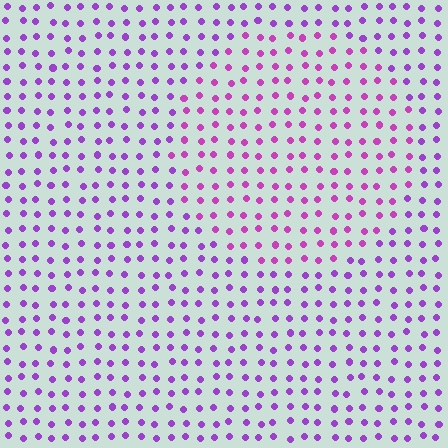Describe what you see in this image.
The image is filled with small purple elements in a uniform arrangement. A circle-shaped region is visible where the elements are tinted to a slightly different hue, forming a subtle color boundary.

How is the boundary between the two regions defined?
The boundary is defined purely by a slight shift in hue (about 26 degrees). Spacing, size, and orientation are identical on both sides.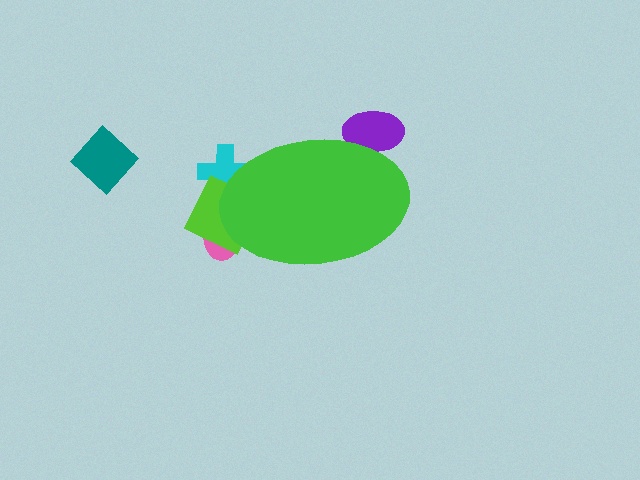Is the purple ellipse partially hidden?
Yes, the purple ellipse is partially hidden behind the green ellipse.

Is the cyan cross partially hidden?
Yes, the cyan cross is partially hidden behind the green ellipse.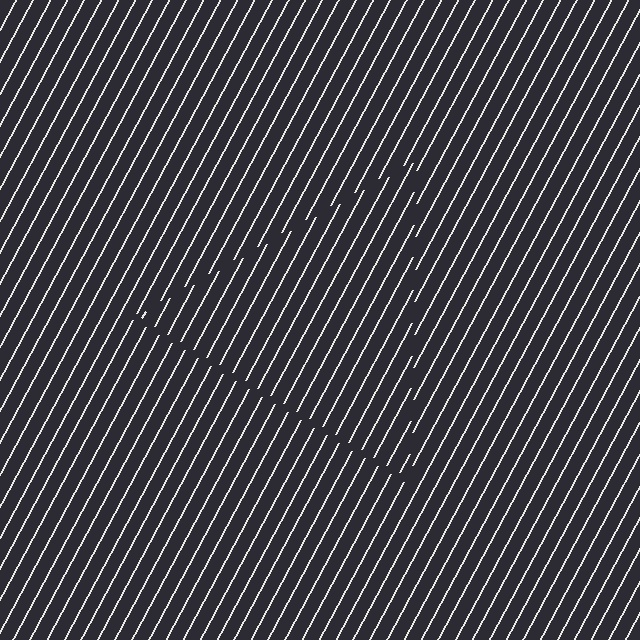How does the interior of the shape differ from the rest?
The interior of the shape contains the same grating, shifted by half a period — the contour is defined by the phase discontinuity where line-ends from the inner and outer gratings abut.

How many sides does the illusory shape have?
3 sides — the line-ends trace a triangle.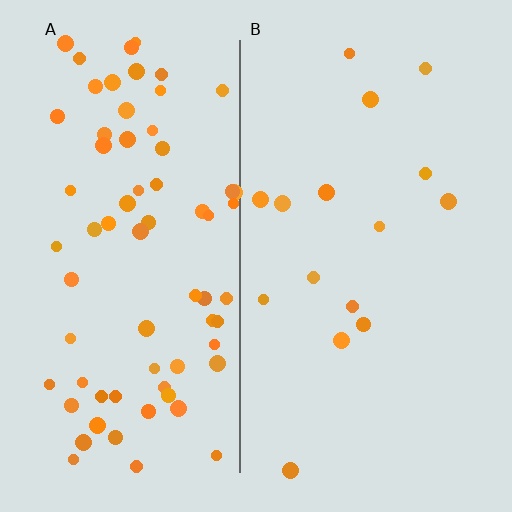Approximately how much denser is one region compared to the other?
Approximately 4.5× — region A over region B.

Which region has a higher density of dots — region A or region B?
A (the left).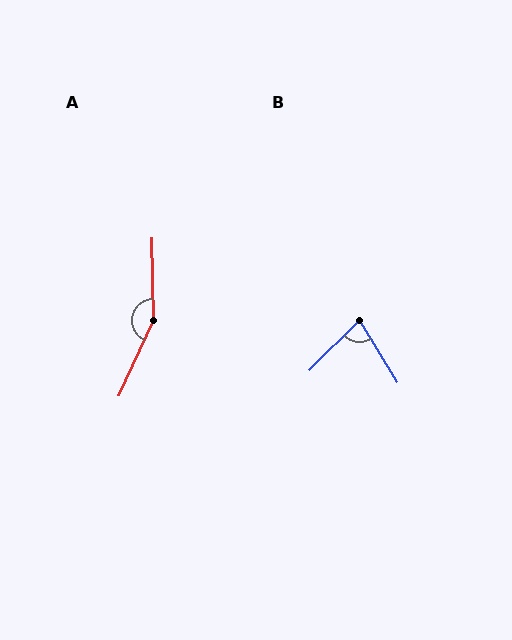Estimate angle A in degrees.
Approximately 154 degrees.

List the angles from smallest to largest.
B (76°), A (154°).